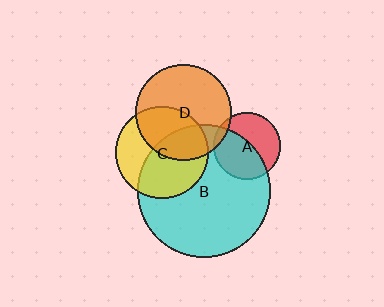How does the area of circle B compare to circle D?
Approximately 1.9 times.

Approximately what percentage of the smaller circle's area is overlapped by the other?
Approximately 55%.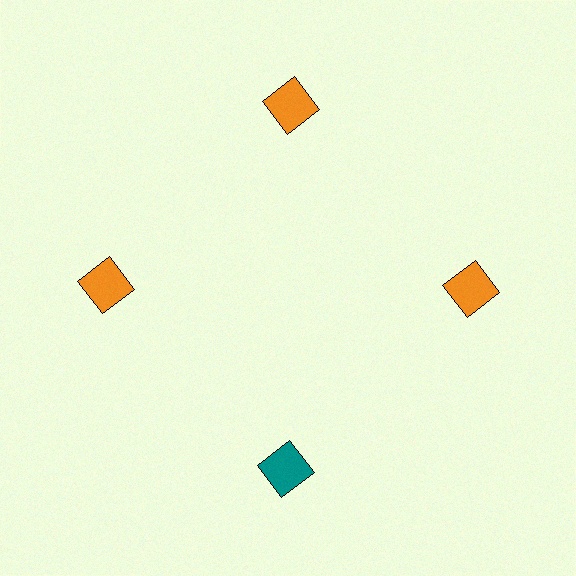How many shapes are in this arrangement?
There are 4 shapes arranged in a ring pattern.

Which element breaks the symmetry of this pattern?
The teal square at roughly the 6 o'clock position breaks the symmetry. All other shapes are orange squares.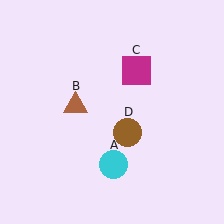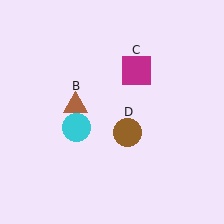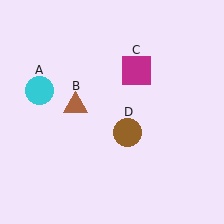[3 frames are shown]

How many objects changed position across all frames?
1 object changed position: cyan circle (object A).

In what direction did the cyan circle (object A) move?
The cyan circle (object A) moved up and to the left.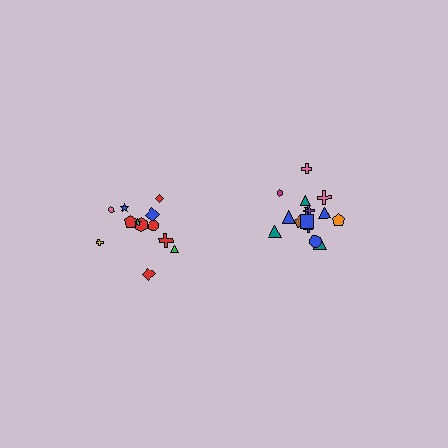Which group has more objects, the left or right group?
The right group.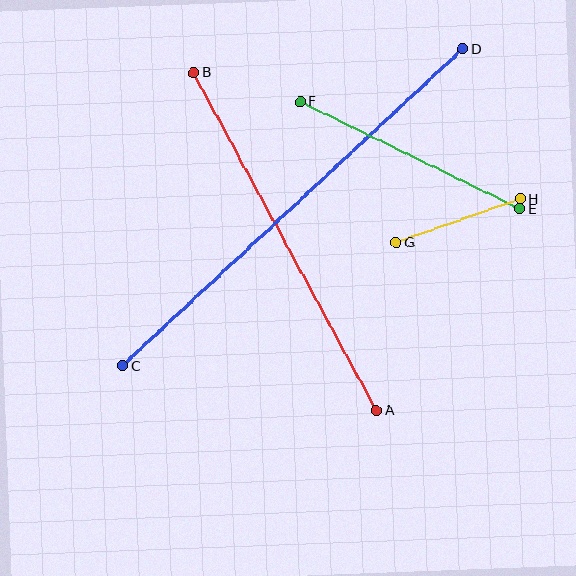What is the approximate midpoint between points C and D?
The midpoint is at approximately (293, 208) pixels.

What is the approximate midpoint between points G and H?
The midpoint is at approximately (458, 221) pixels.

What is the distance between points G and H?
The distance is approximately 131 pixels.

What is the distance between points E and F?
The distance is approximately 244 pixels.